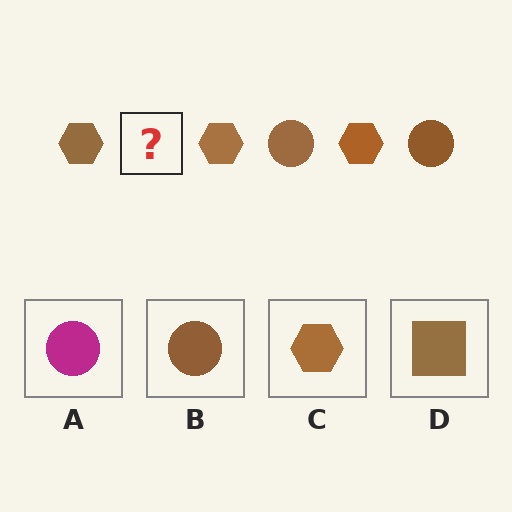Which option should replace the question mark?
Option B.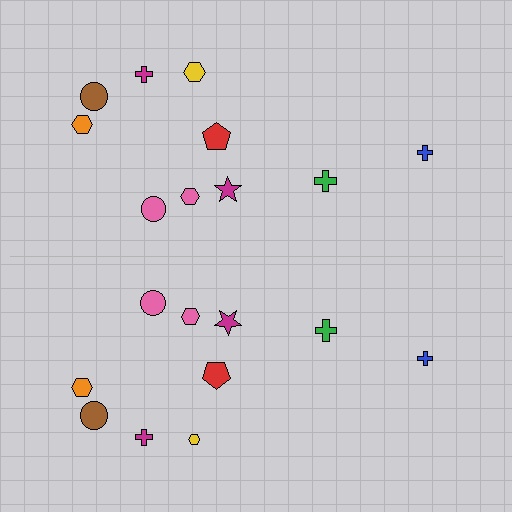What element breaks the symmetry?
The yellow hexagon on the bottom side has a different size than its mirror counterpart.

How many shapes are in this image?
There are 20 shapes in this image.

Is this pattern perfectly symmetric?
No, the pattern is not perfectly symmetric. The yellow hexagon on the bottom side has a different size than its mirror counterpart.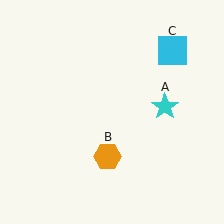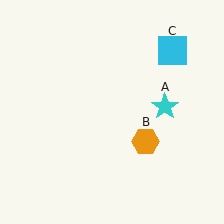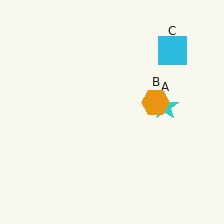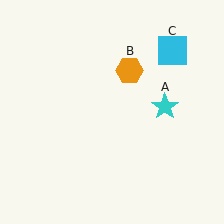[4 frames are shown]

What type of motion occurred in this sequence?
The orange hexagon (object B) rotated counterclockwise around the center of the scene.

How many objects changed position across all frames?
1 object changed position: orange hexagon (object B).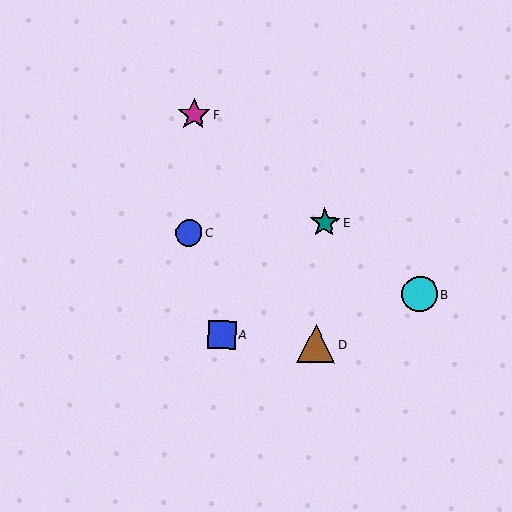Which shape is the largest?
The brown triangle (labeled D) is the largest.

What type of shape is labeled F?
Shape F is a magenta star.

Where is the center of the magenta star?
The center of the magenta star is at (194, 115).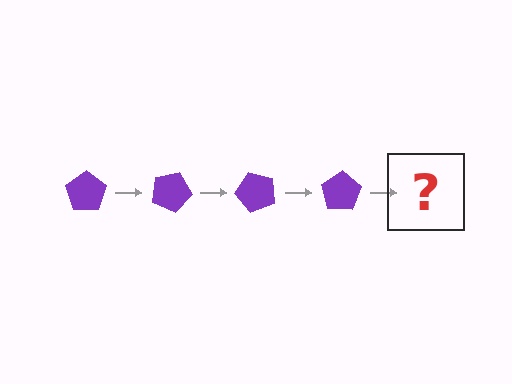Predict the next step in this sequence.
The next step is a purple pentagon rotated 100 degrees.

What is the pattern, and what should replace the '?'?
The pattern is that the pentagon rotates 25 degrees each step. The '?' should be a purple pentagon rotated 100 degrees.